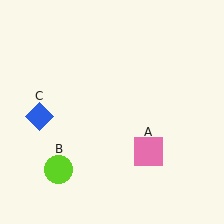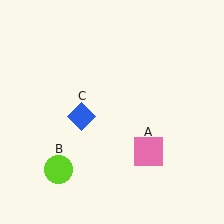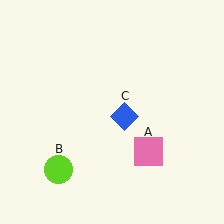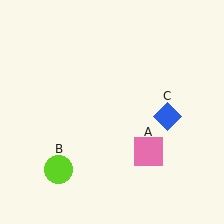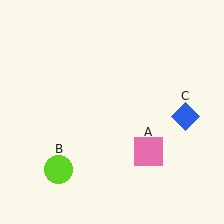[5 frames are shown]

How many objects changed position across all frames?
1 object changed position: blue diamond (object C).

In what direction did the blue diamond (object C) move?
The blue diamond (object C) moved right.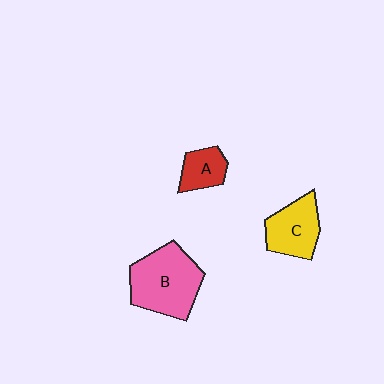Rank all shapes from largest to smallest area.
From largest to smallest: B (pink), C (yellow), A (red).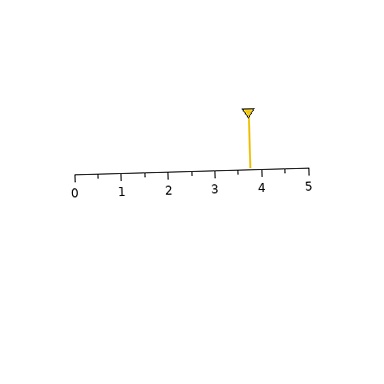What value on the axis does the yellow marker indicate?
The marker indicates approximately 3.8.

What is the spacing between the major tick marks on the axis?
The major ticks are spaced 1 apart.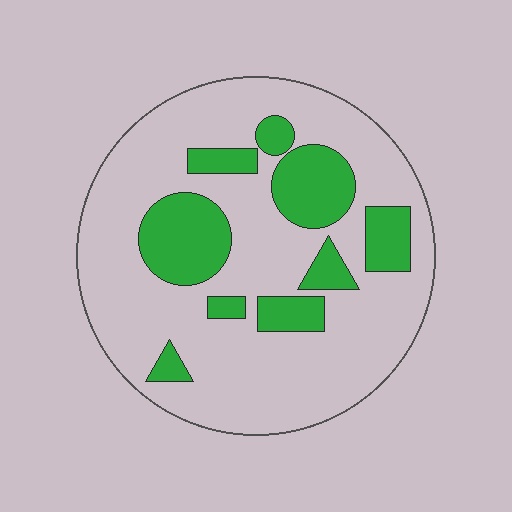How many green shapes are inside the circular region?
9.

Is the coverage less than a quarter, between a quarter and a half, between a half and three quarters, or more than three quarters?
Less than a quarter.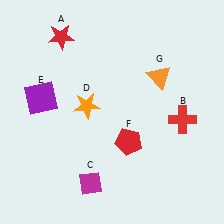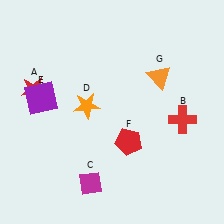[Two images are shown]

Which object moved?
The red star (A) moved down.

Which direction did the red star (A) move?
The red star (A) moved down.